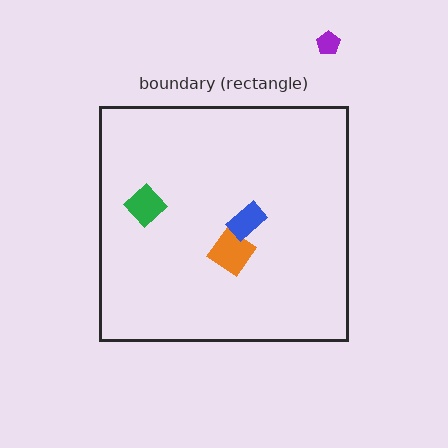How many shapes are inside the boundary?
3 inside, 1 outside.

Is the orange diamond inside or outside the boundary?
Inside.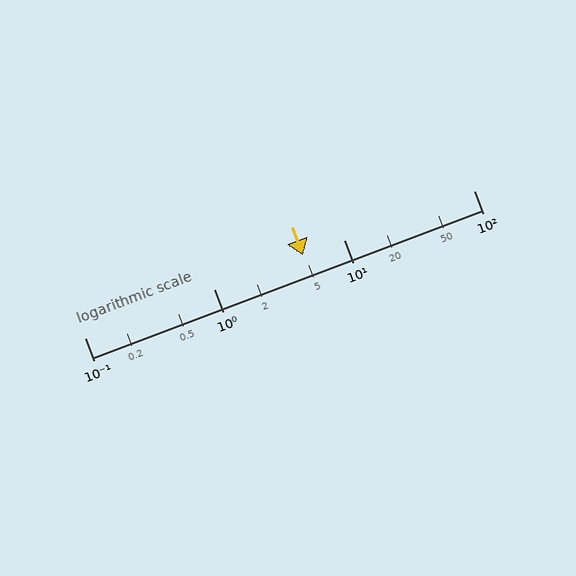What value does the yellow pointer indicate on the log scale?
The pointer indicates approximately 4.8.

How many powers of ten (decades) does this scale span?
The scale spans 3 decades, from 0.1 to 100.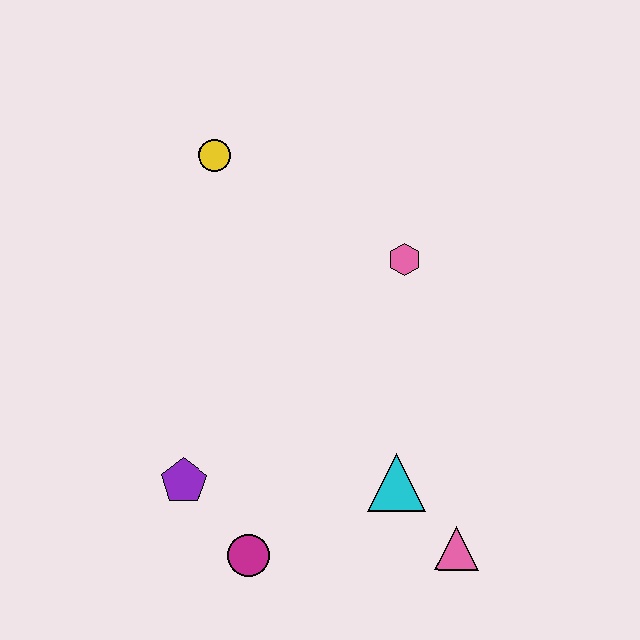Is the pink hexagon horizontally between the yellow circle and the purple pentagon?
No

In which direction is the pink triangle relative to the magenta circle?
The pink triangle is to the right of the magenta circle.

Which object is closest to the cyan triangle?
The pink triangle is closest to the cyan triangle.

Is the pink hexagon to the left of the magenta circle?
No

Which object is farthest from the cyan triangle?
The yellow circle is farthest from the cyan triangle.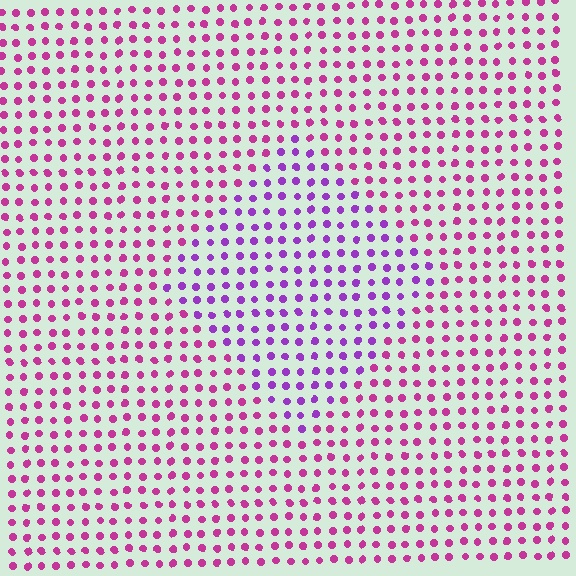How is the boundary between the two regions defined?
The boundary is defined purely by a slight shift in hue (about 36 degrees). Spacing, size, and orientation are identical on both sides.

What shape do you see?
I see a diamond.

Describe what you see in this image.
The image is filled with small magenta elements in a uniform arrangement. A diamond-shaped region is visible where the elements are tinted to a slightly different hue, forming a subtle color boundary.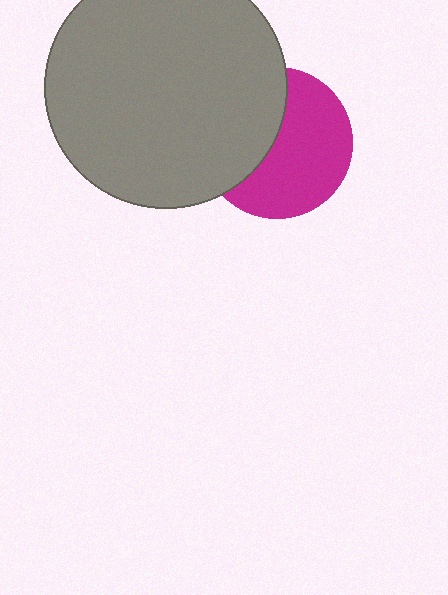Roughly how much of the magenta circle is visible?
About half of it is visible (roughly 59%).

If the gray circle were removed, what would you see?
You would see the complete magenta circle.